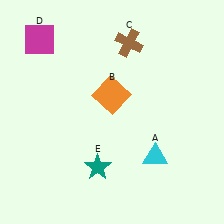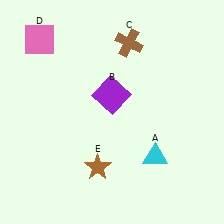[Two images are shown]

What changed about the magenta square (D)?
In Image 1, D is magenta. In Image 2, it changed to pink.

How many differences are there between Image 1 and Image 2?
There are 3 differences between the two images.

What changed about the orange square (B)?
In Image 1, B is orange. In Image 2, it changed to purple.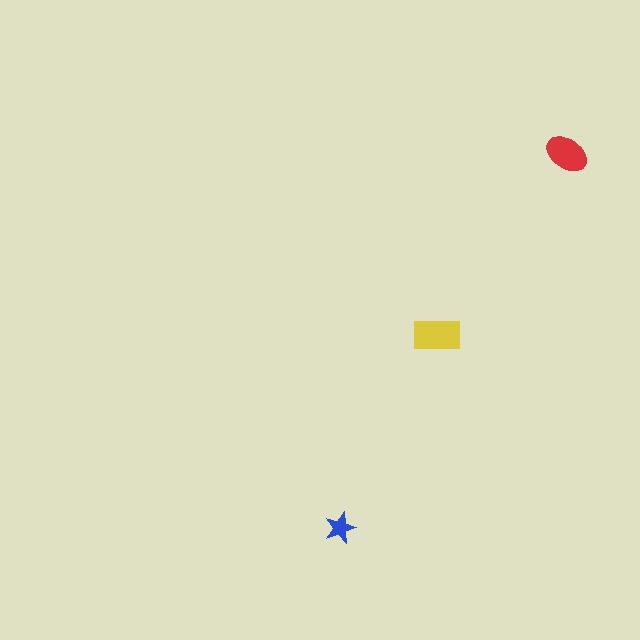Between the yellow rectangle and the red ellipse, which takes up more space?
The yellow rectangle.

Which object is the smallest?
The blue star.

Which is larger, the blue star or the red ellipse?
The red ellipse.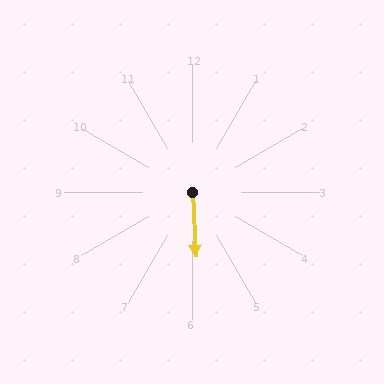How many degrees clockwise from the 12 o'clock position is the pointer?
Approximately 177 degrees.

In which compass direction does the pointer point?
South.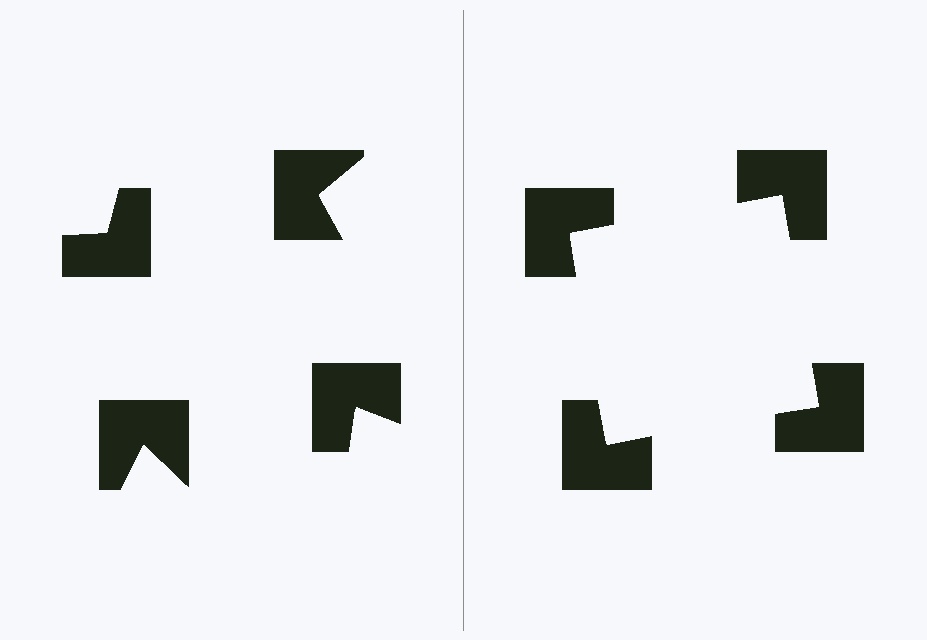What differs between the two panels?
The notched squares are positioned identically on both sides; only the wedge orientations differ. On the right they align to a square; on the left they are misaligned.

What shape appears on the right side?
An illusory square.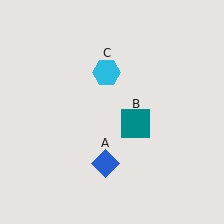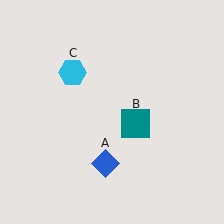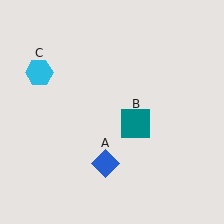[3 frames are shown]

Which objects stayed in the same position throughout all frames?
Blue diamond (object A) and teal square (object B) remained stationary.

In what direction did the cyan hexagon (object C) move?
The cyan hexagon (object C) moved left.